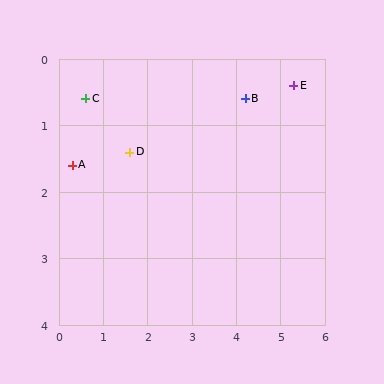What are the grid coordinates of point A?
Point A is at approximately (0.3, 1.6).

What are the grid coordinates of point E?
Point E is at approximately (5.3, 0.4).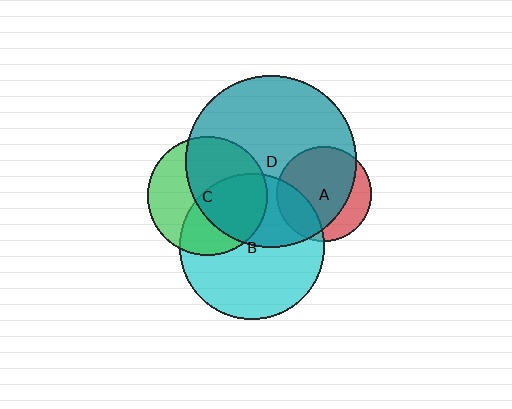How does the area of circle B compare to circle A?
Approximately 2.4 times.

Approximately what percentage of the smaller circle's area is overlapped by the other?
Approximately 75%.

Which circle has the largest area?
Circle D (teal).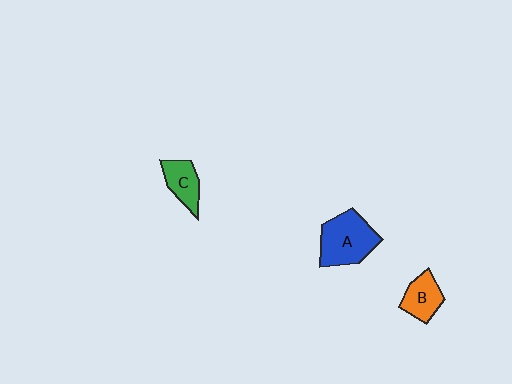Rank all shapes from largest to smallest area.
From largest to smallest: A (blue), B (orange), C (green).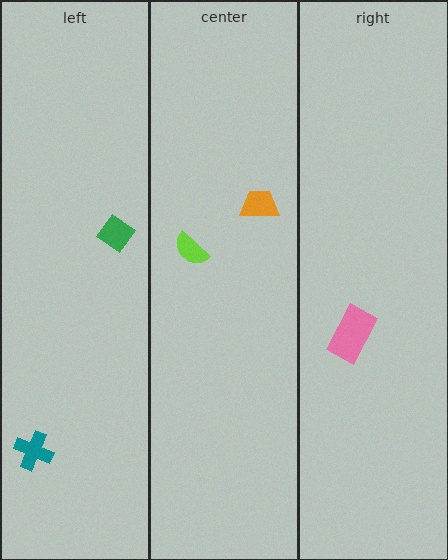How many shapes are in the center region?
2.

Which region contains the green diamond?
The left region.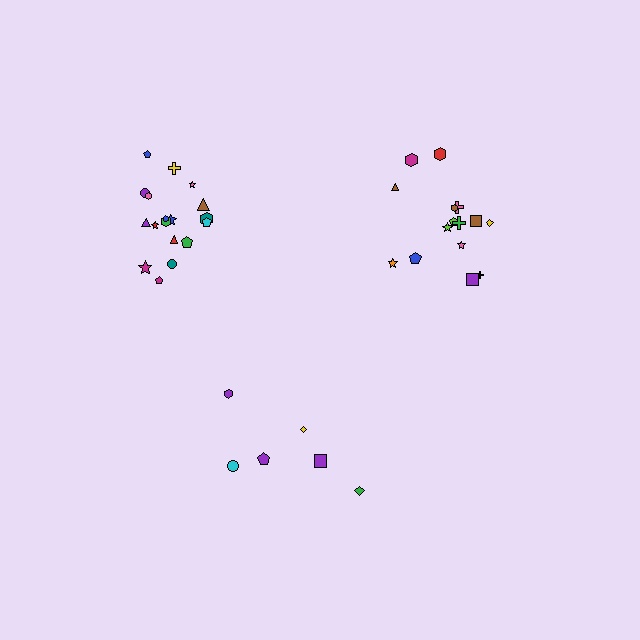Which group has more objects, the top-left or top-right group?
The top-left group.